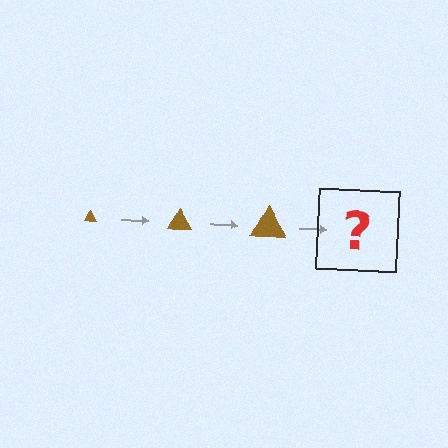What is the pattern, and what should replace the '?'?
The pattern is that the triangle gets progressively larger each step. The '?' should be a brown triangle, larger than the previous one.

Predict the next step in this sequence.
The next step is a brown triangle, larger than the previous one.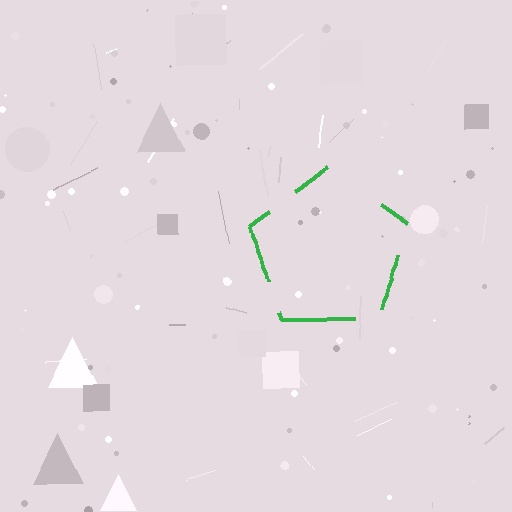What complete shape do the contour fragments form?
The contour fragments form a pentagon.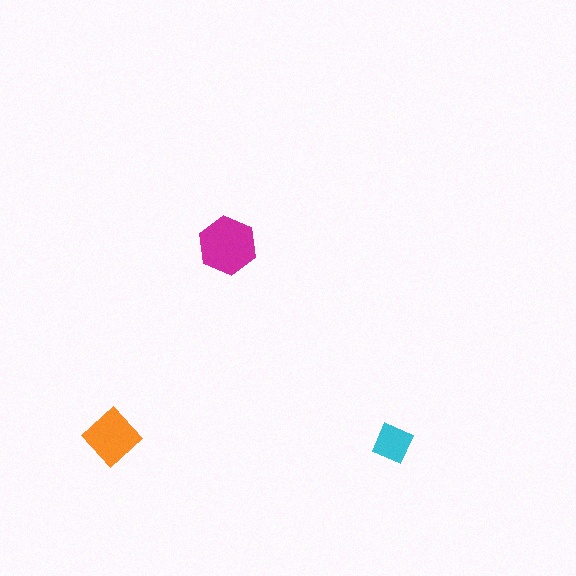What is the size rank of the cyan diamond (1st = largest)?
3rd.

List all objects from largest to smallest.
The magenta hexagon, the orange diamond, the cyan diamond.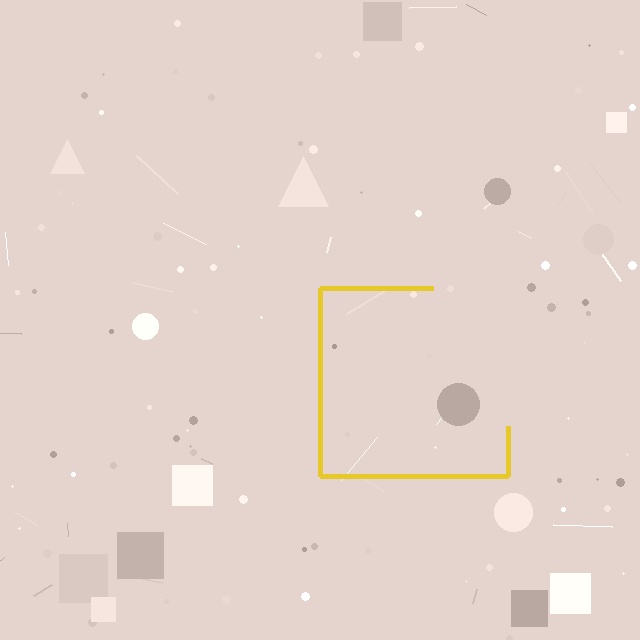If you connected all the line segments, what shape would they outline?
They would outline a square.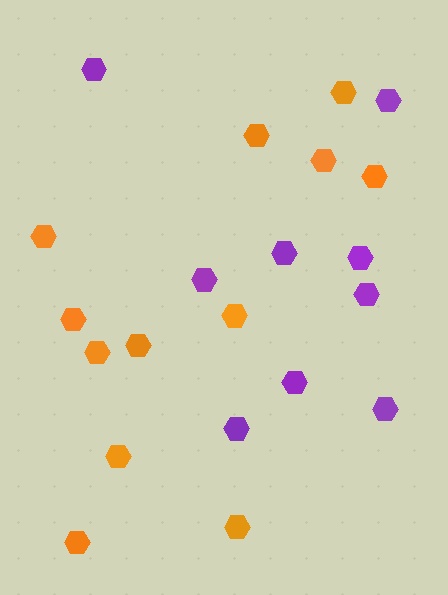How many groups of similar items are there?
There are 2 groups: one group of orange hexagons (12) and one group of purple hexagons (9).